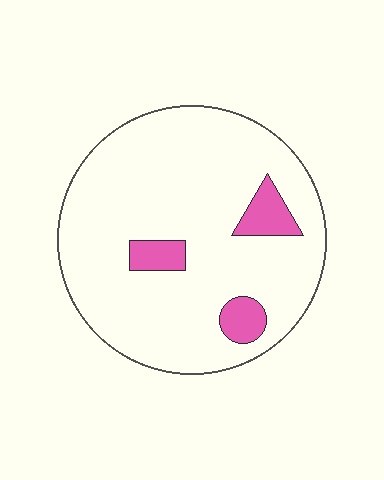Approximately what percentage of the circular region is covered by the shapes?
Approximately 10%.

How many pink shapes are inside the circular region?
3.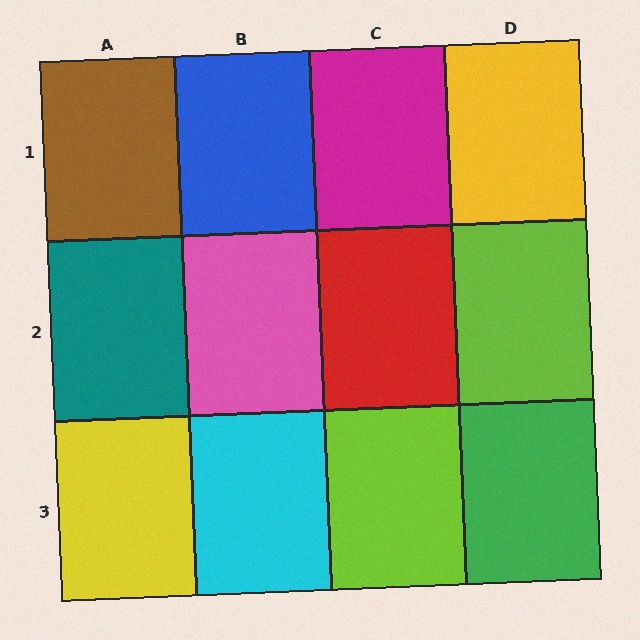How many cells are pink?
1 cell is pink.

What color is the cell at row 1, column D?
Yellow.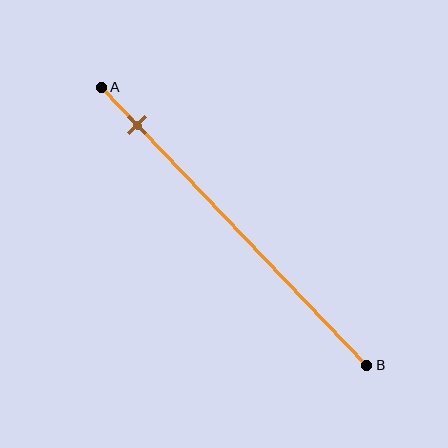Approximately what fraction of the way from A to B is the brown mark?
The brown mark is approximately 15% of the way from A to B.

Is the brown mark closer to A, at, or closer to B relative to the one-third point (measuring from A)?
The brown mark is closer to point A than the one-third point of segment AB.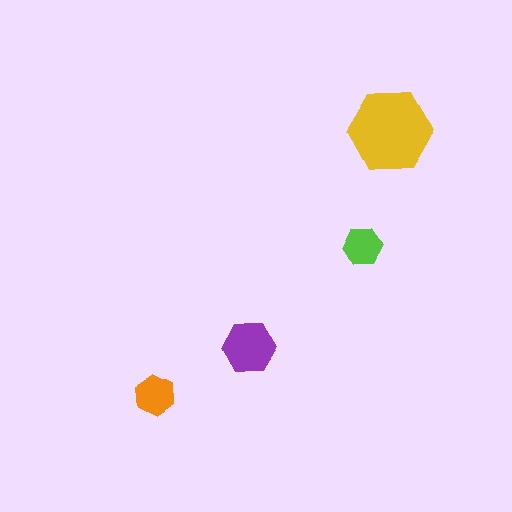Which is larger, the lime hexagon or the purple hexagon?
The purple one.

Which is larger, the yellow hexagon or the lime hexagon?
The yellow one.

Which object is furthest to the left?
The orange hexagon is leftmost.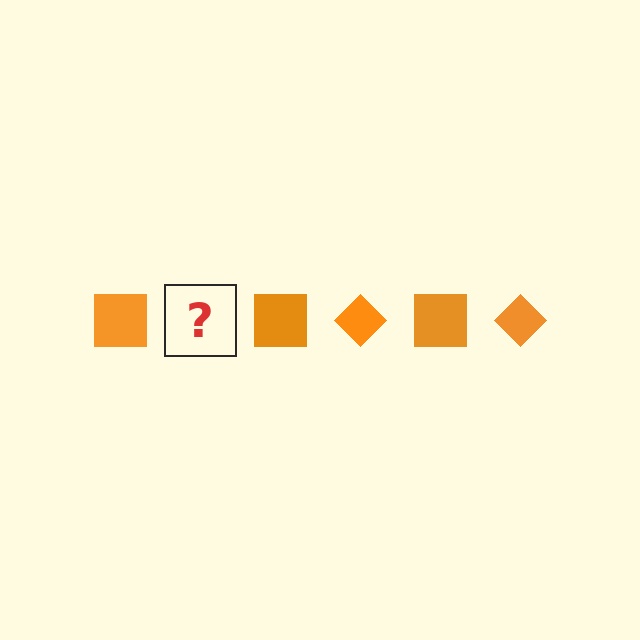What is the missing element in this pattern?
The missing element is an orange diamond.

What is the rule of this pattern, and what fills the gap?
The rule is that the pattern cycles through square, diamond shapes in orange. The gap should be filled with an orange diamond.